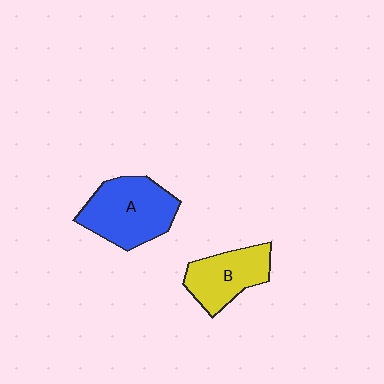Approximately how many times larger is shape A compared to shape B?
Approximately 1.3 times.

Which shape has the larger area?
Shape A (blue).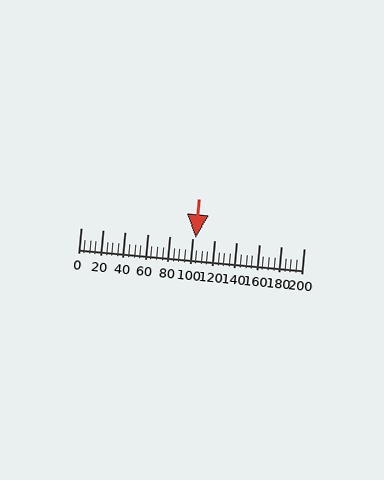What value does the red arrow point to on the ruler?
The red arrow points to approximately 104.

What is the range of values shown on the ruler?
The ruler shows values from 0 to 200.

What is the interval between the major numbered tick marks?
The major tick marks are spaced 20 units apart.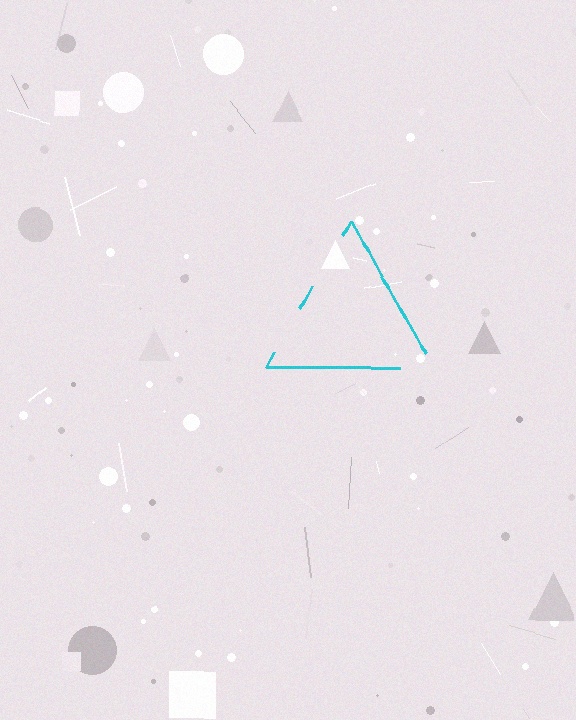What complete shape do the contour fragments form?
The contour fragments form a triangle.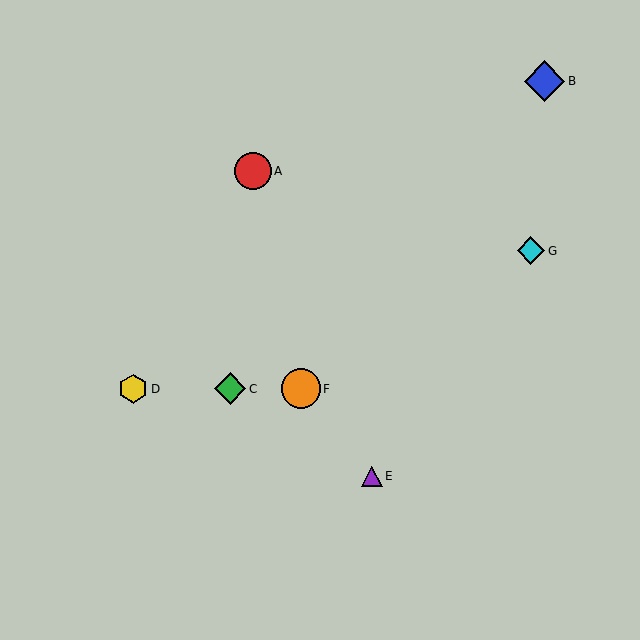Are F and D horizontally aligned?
Yes, both are at y≈389.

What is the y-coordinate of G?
Object G is at y≈251.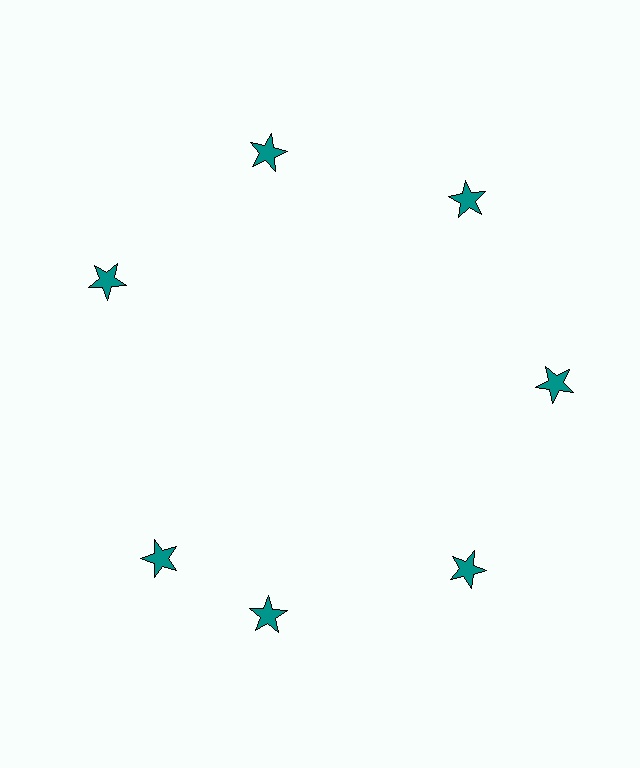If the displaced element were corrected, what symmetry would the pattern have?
It would have 7-fold rotational symmetry — the pattern would map onto itself every 51 degrees.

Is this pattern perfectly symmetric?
No. The 7 teal stars are arranged in a ring, but one element near the 8 o'clock position is rotated out of alignment along the ring, breaking the 7-fold rotational symmetry.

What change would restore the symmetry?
The symmetry would be restored by rotating it back into even spacing with its neighbors so that all 7 stars sit at equal angles and equal distance from the center.